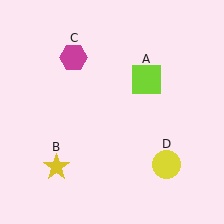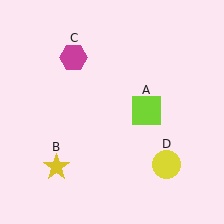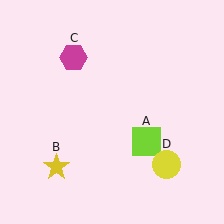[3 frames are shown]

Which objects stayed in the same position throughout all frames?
Yellow star (object B) and magenta hexagon (object C) and yellow circle (object D) remained stationary.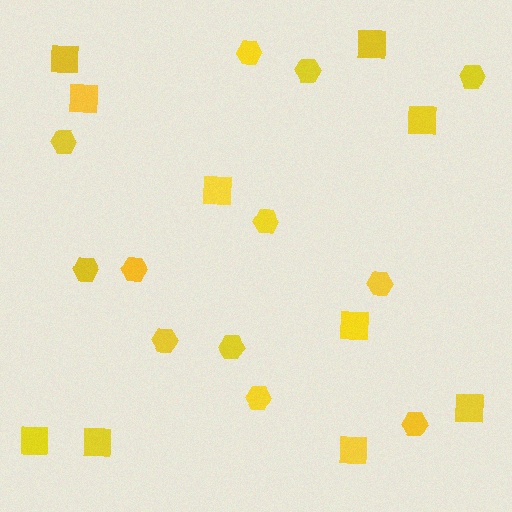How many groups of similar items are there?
There are 2 groups: one group of squares (10) and one group of hexagons (12).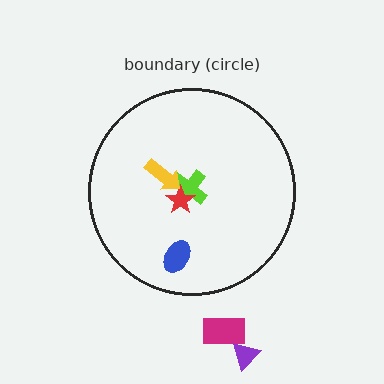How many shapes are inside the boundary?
4 inside, 2 outside.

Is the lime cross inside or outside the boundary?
Inside.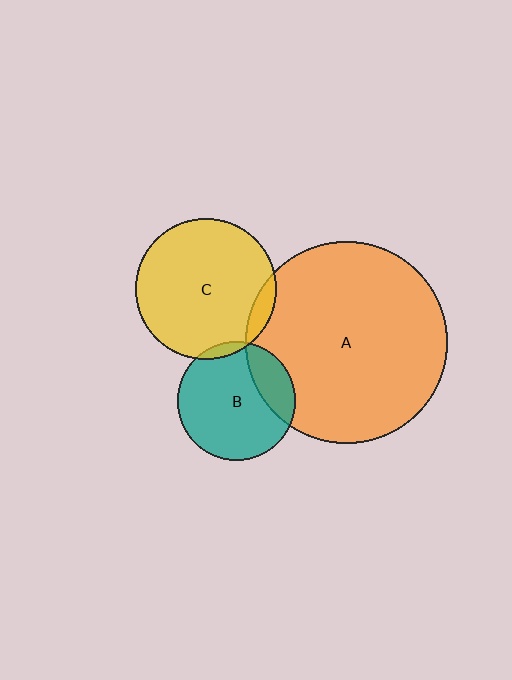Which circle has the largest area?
Circle A (orange).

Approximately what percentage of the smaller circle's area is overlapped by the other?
Approximately 5%.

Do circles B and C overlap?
Yes.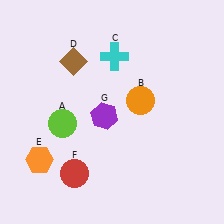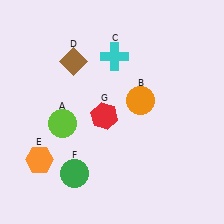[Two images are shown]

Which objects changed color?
F changed from red to green. G changed from purple to red.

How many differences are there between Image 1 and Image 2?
There are 2 differences between the two images.